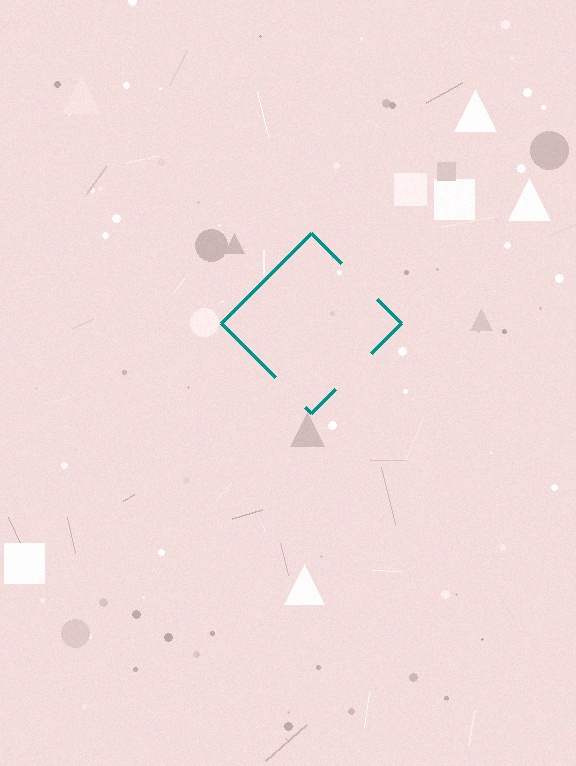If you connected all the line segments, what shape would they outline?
They would outline a diamond.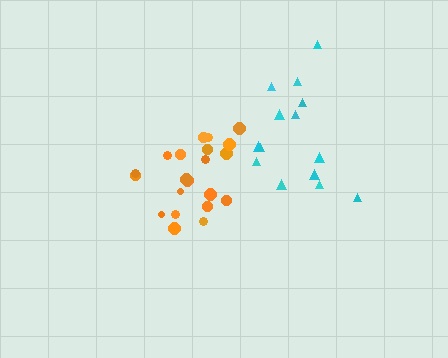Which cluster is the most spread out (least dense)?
Cyan.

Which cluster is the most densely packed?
Orange.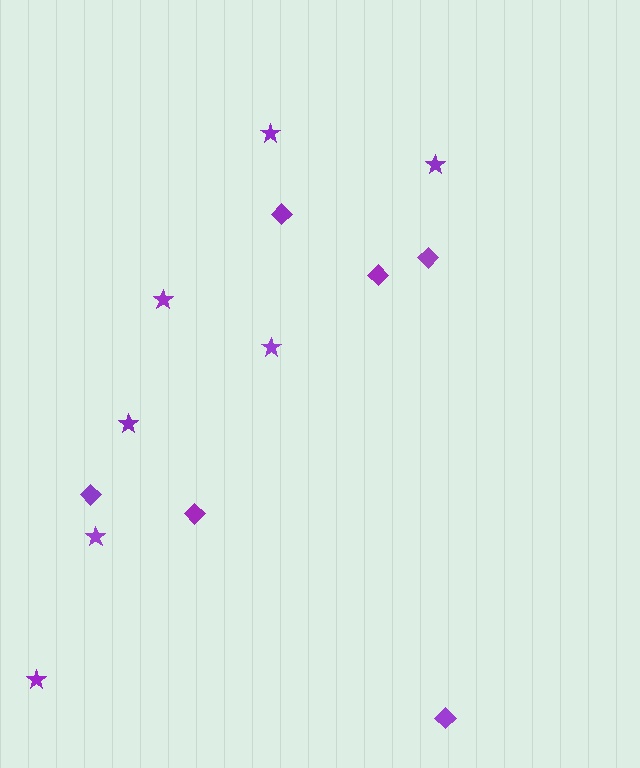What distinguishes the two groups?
There are 2 groups: one group of stars (7) and one group of diamonds (6).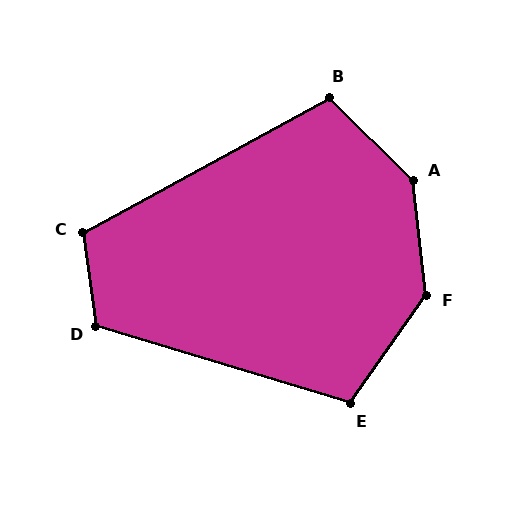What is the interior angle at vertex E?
Approximately 108 degrees (obtuse).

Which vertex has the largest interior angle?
A, at approximately 141 degrees.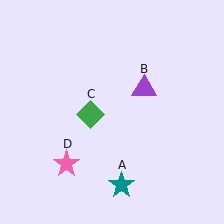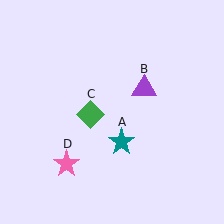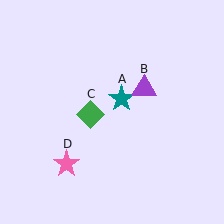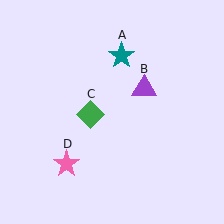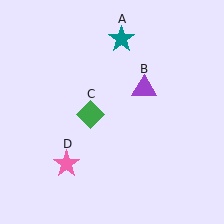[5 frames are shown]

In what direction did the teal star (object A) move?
The teal star (object A) moved up.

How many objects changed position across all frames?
1 object changed position: teal star (object A).